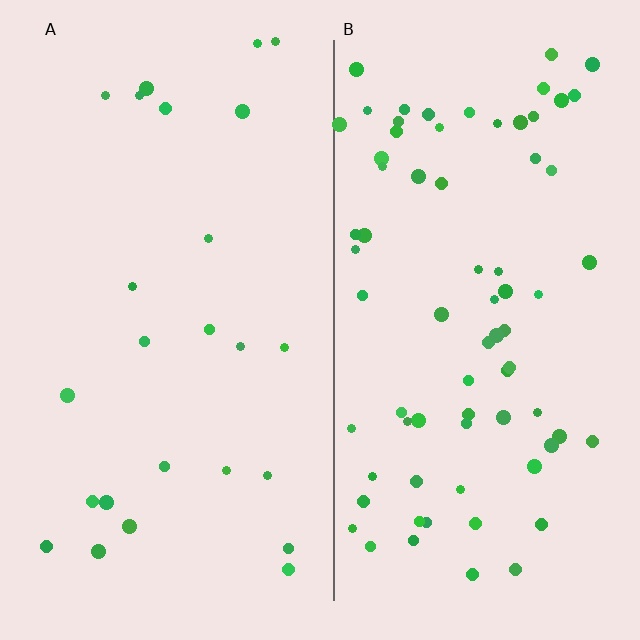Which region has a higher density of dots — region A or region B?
B (the right).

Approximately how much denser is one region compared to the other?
Approximately 3.0× — region B over region A.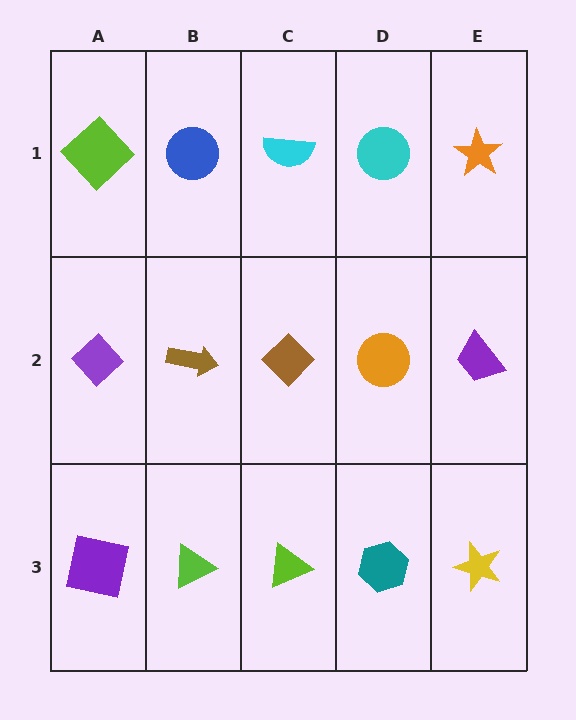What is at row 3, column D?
A teal hexagon.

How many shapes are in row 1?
5 shapes.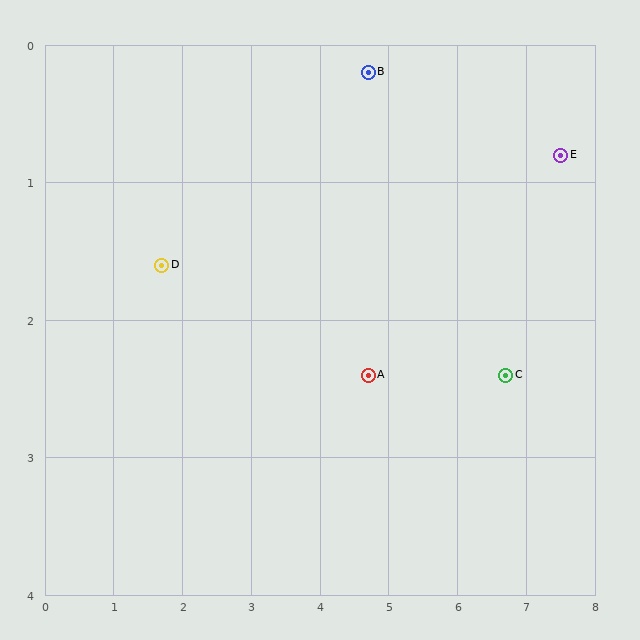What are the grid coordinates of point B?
Point B is at approximately (4.7, 0.2).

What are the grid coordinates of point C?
Point C is at approximately (6.7, 2.4).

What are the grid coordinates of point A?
Point A is at approximately (4.7, 2.4).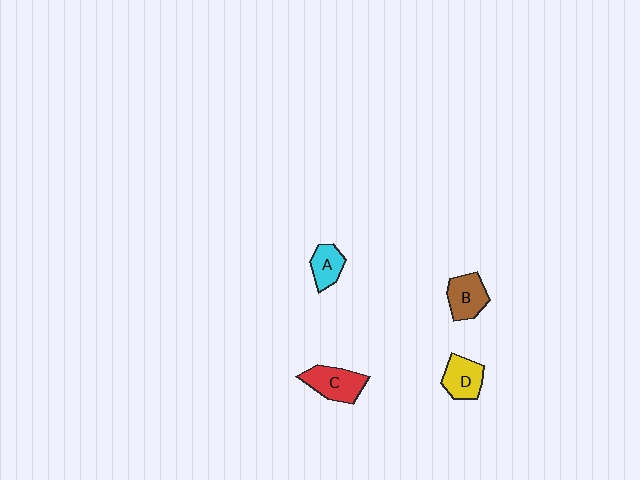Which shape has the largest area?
Shape C (red).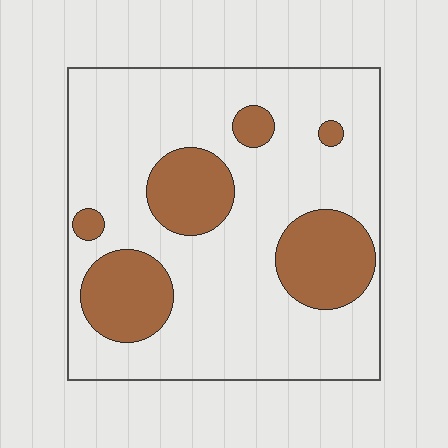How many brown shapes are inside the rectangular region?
6.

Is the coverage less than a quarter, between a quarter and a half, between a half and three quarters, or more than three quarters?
Less than a quarter.